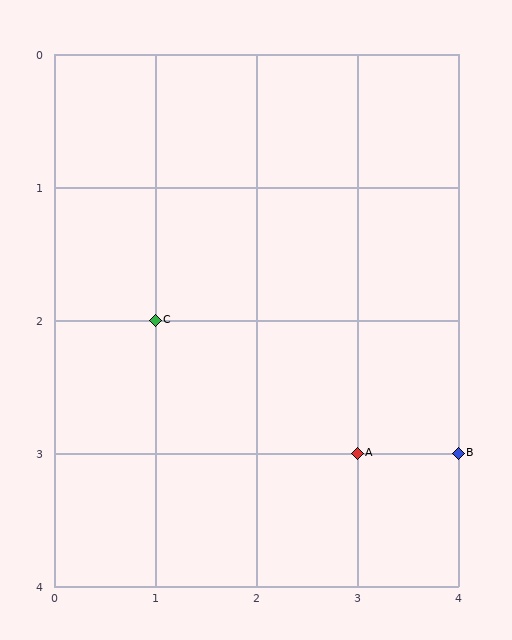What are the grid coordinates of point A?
Point A is at grid coordinates (3, 3).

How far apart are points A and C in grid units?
Points A and C are 2 columns and 1 row apart (about 2.2 grid units diagonally).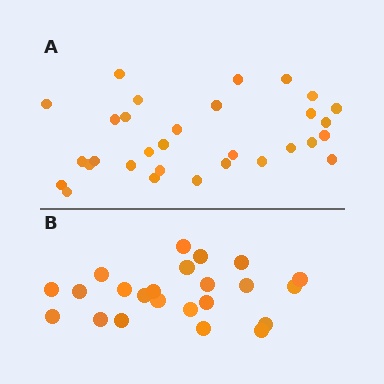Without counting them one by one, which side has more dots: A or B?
Region A (the top region) has more dots.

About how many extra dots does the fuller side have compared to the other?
Region A has roughly 8 or so more dots than region B.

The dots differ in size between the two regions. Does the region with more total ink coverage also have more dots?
No. Region B has more total ink coverage because its dots are larger, but region A actually contains more individual dots. Total area can be misleading — the number of items is what matters here.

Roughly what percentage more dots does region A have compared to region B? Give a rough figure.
About 35% more.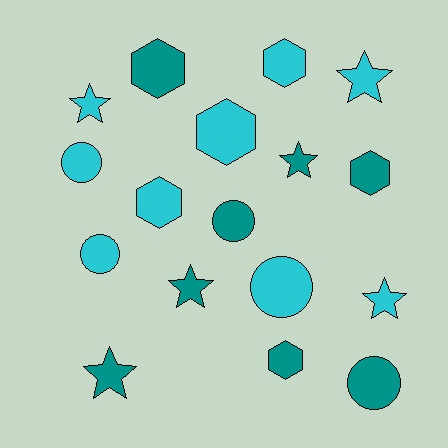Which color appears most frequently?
Cyan, with 9 objects.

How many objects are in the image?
There are 17 objects.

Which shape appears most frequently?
Hexagon, with 6 objects.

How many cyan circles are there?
There are 3 cyan circles.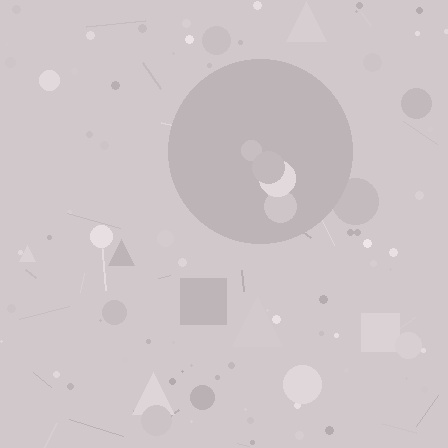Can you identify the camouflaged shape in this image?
The camouflaged shape is a circle.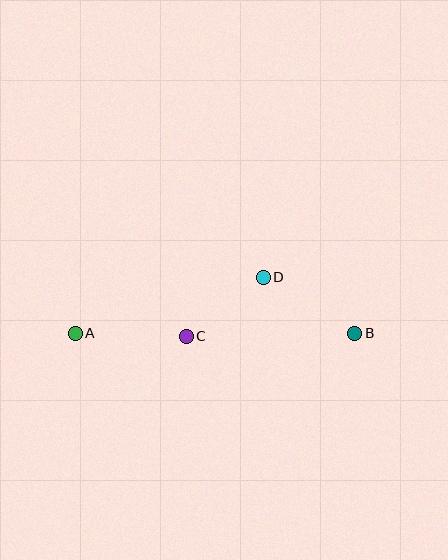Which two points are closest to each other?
Points C and D are closest to each other.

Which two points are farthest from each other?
Points A and B are farthest from each other.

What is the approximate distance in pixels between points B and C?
The distance between B and C is approximately 169 pixels.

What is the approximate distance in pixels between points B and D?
The distance between B and D is approximately 107 pixels.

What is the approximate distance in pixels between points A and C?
The distance between A and C is approximately 111 pixels.